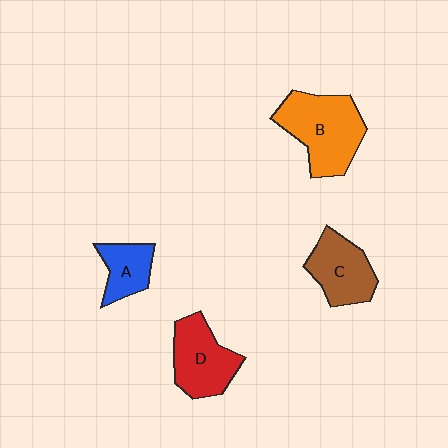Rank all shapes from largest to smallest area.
From largest to smallest: B (orange), D (red), C (brown), A (blue).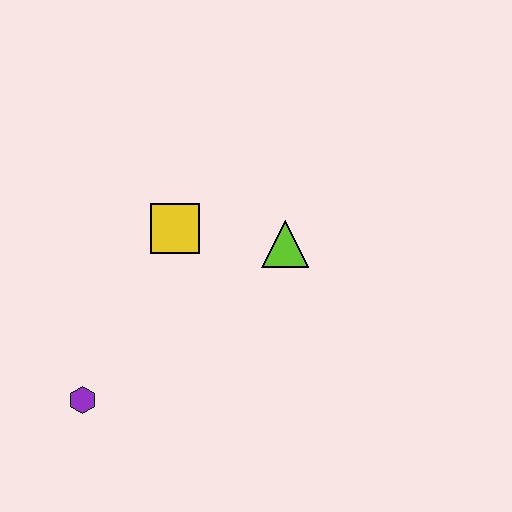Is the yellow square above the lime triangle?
Yes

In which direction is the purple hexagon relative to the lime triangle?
The purple hexagon is to the left of the lime triangle.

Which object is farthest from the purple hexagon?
The lime triangle is farthest from the purple hexagon.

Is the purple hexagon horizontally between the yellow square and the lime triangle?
No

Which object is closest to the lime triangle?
The yellow square is closest to the lime triangle.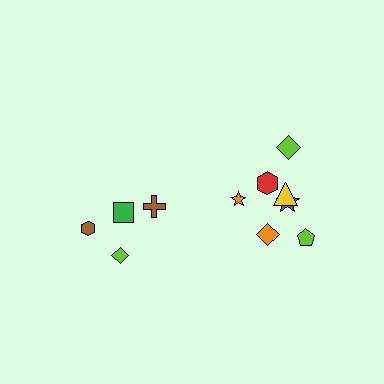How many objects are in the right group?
There are 7 objects.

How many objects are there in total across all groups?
There are 11 objects.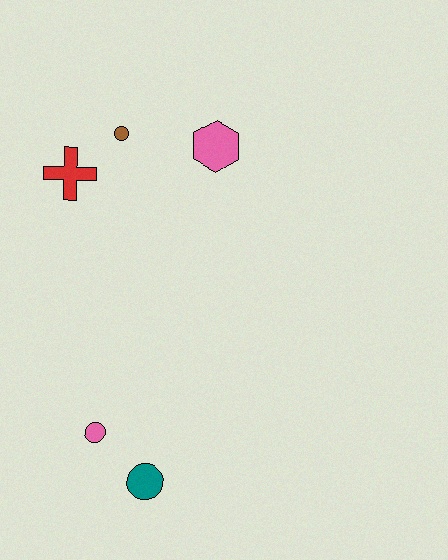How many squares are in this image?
There are no squares.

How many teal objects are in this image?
There is 1 teal object.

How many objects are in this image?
There are 5 objects.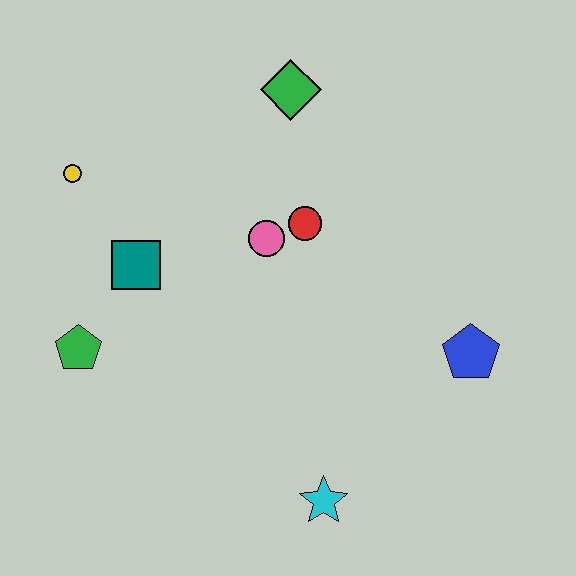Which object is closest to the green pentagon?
The teal square is closest to the green pentagon.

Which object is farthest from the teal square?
The blue pentagon is farthest from the teal square.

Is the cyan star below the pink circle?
Yes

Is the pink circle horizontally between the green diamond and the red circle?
No